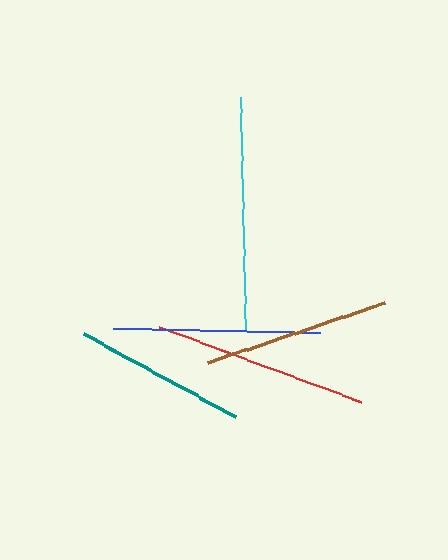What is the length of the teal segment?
The teal segment is approximately 173 pixels long.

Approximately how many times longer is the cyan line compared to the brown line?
The cyan line is approximately 1.3 times the length of the brown line.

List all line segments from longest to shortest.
From longest to shortest: cyan, red, blue, brown, teal.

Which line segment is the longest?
The cyan line is the longest at approximately 233 pixels.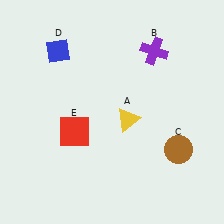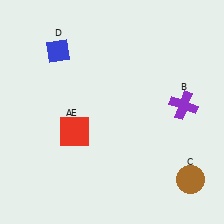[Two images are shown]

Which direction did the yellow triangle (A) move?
The yellow triangle (A) moved left.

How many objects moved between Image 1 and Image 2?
3 objects moved between the two images.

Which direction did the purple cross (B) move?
The purple cross (B) moved down.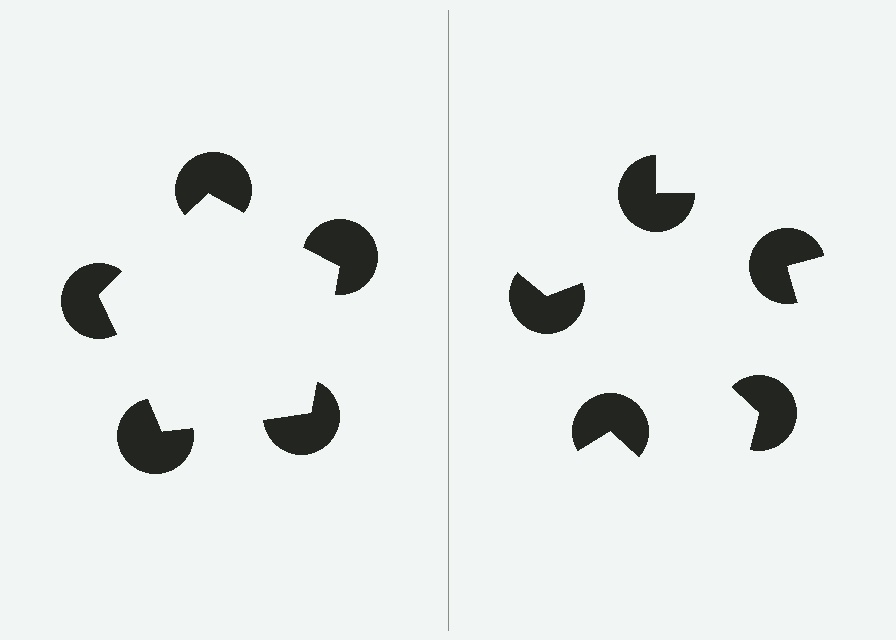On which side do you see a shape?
An illusory pentagon appears on the left side. On the right side the wedge cuts are rotated, so no coherent shape forms.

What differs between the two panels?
The pac-man discs are positioned identically on both sides; only the wedge orientations differ. On the left they align to a pentagon; on the right they are misaligned.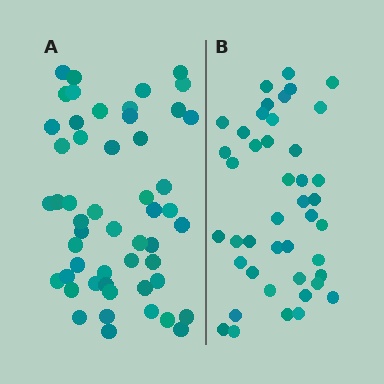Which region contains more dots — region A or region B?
Region A (the left region) has more dots.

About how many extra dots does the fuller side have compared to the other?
Region A has roughly 8 or so more dots than region B.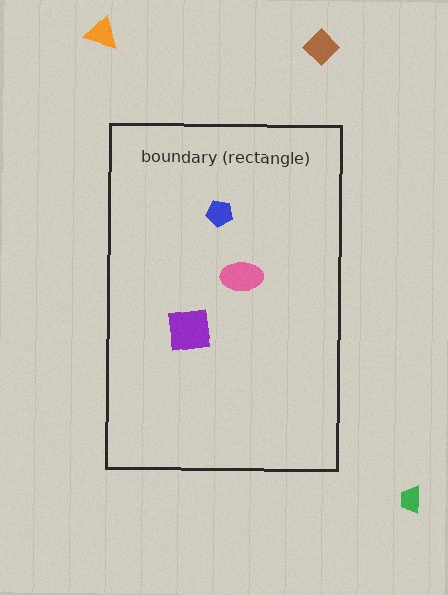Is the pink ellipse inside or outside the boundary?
Inside.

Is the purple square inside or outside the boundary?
Inside.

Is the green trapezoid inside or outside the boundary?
Outside.